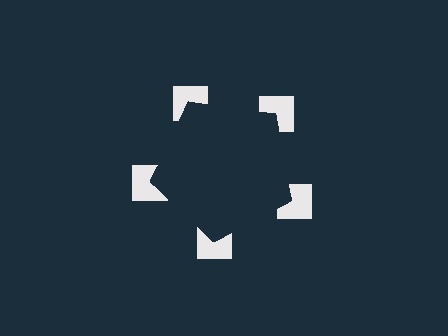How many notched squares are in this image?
There are 5 — one at each vertex of the illusory pentagon.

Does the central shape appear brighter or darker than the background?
It typically appears slightly darker than the background, even though no actual brightness change is drawn.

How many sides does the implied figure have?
5 sides.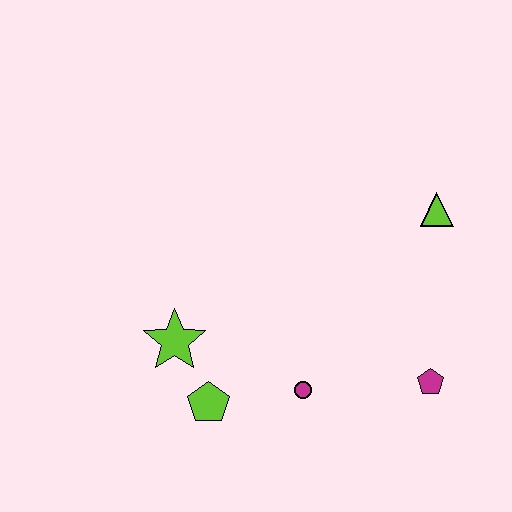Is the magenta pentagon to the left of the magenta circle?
No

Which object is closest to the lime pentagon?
The lime star is closest to the lime pentagon.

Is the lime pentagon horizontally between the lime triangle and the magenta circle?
No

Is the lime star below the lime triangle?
Yes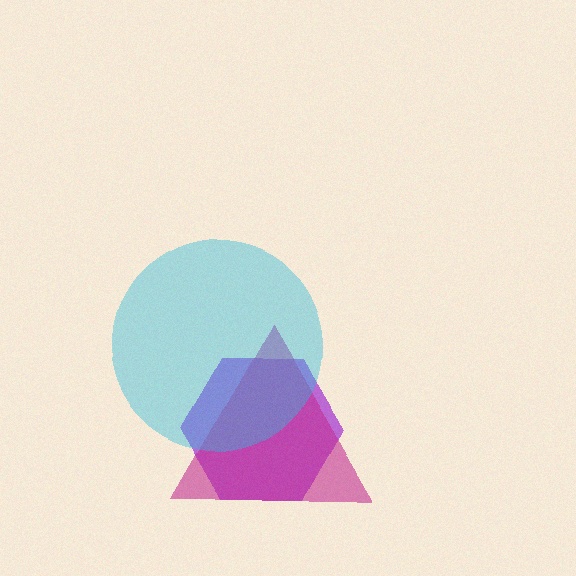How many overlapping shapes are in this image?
There are 3 overlapping shapes in the image.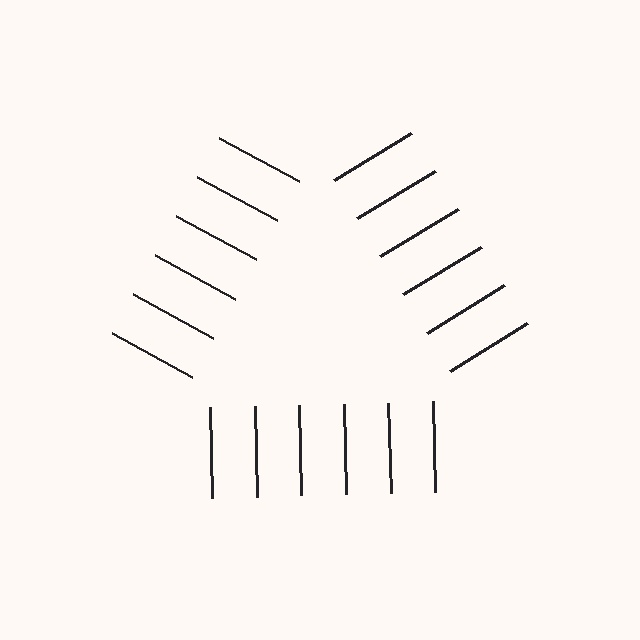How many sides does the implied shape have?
3 sides — the line-ends trace a triangle.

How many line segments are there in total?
18 — 6 along each of the 3 edges.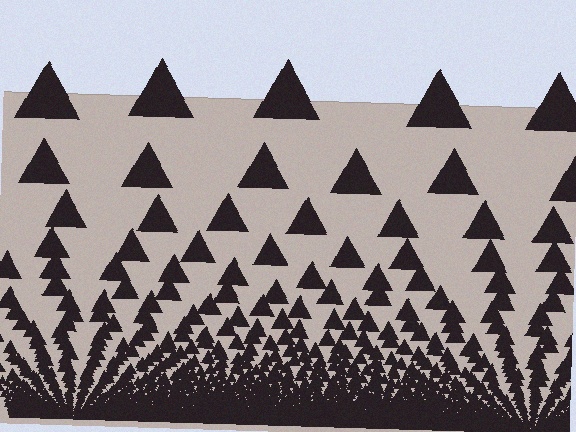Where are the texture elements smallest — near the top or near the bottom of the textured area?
Near the bottom.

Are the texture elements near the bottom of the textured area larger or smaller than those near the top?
Smaller. The gradient is inverted — elements near the bottom are smaller and denser.